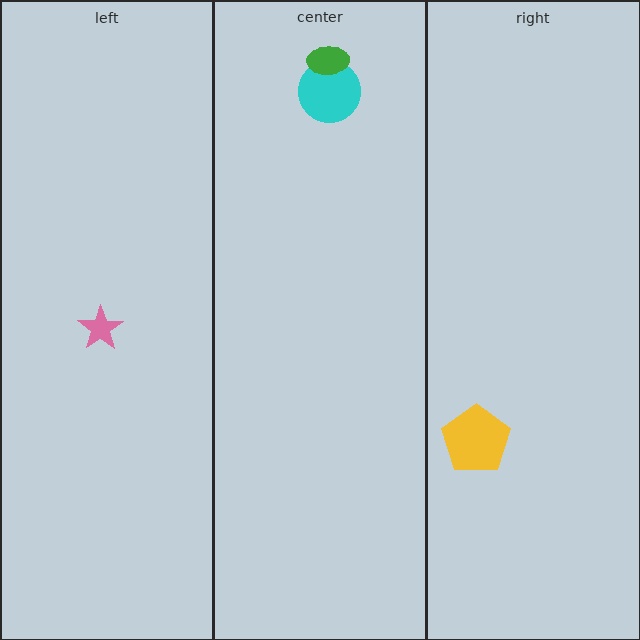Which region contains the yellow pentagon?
The right region.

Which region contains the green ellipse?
The center region.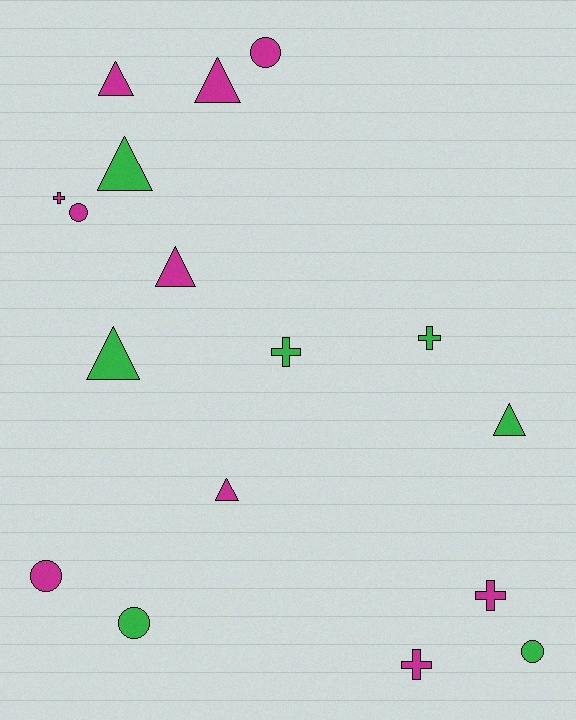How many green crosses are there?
There are 2 green crosses.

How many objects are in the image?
There are 17 objects.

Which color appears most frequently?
Magenta, with 10 objects.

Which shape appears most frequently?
Triangle, with 7 objects.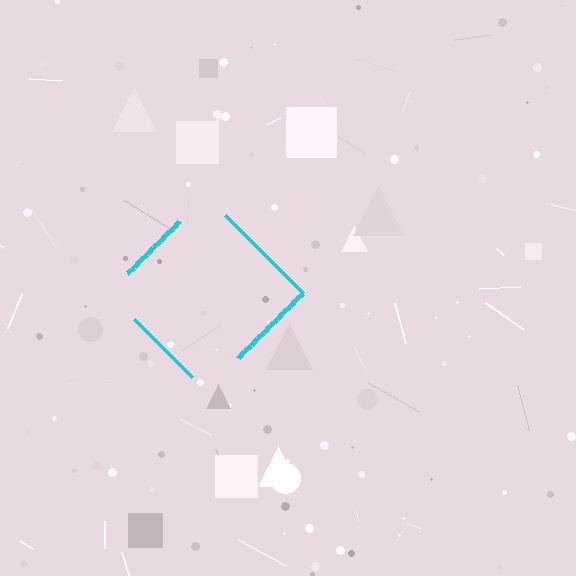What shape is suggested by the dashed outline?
The dashed outline suggests a diamond.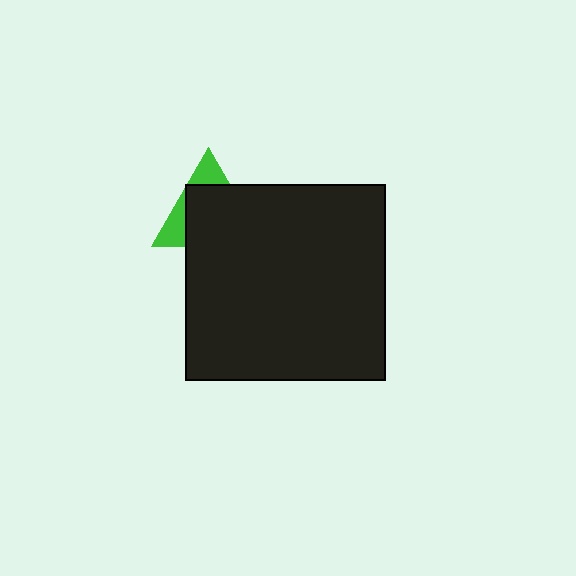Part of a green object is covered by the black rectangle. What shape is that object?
It is a triangle.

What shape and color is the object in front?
The object in front is a black rectangle.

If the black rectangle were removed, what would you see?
You would see the complete green triangle.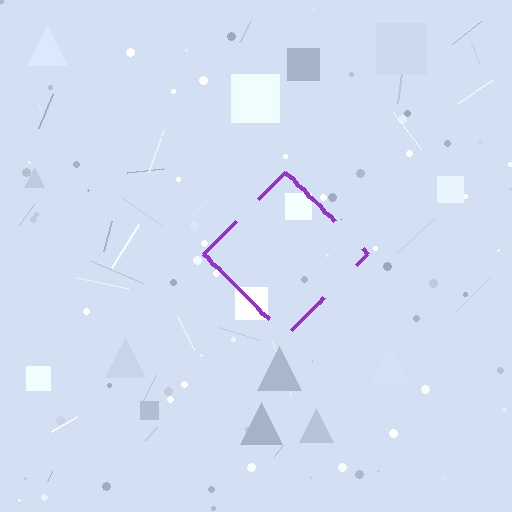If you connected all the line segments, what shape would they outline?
They would outline a diamond.